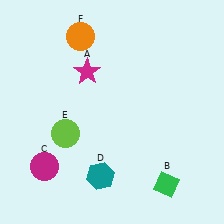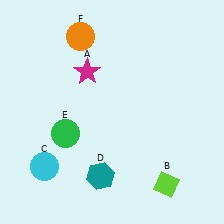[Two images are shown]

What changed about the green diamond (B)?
In Image 1, B is green. In Image 2, it changed to lime.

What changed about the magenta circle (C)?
In Image 1, C is magenta. In Image 2, it changed to cyan.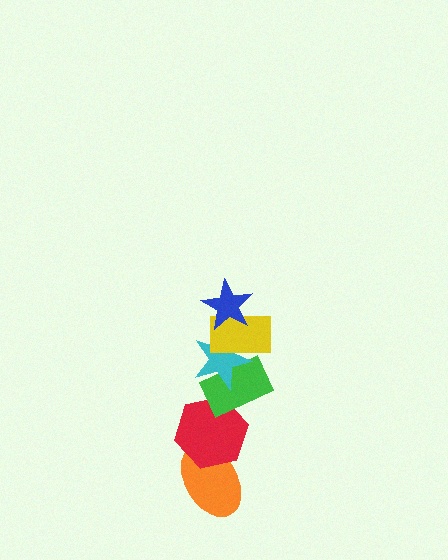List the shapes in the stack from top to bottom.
From top to bottom: the blue star, the yellow rectangle, the cyan star, the green rectangle, the red hexagon, the orange ellipse.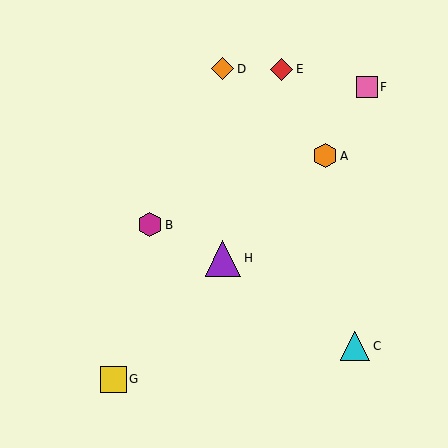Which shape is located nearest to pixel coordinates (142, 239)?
The magenta hexagon (labeled B) at (150, 225) is nearest to that location.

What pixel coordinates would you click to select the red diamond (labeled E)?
Click at (282, 70) to select the red diamond E.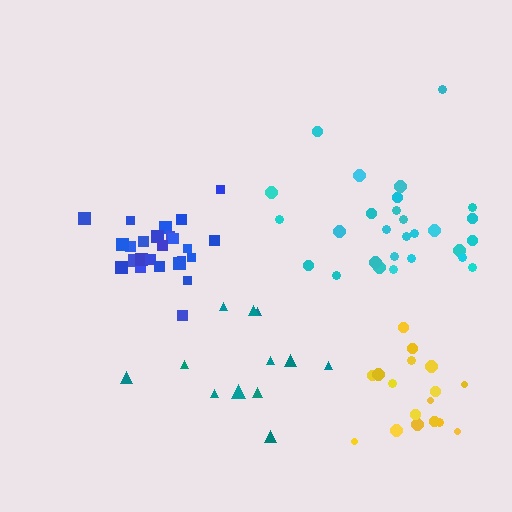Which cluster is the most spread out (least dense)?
Cyan.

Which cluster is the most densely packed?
Blue.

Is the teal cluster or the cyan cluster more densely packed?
Teal.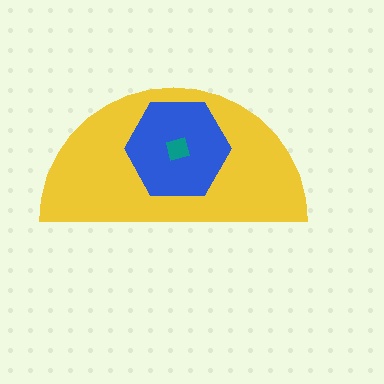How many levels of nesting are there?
3.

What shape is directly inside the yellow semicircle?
The blue hexagon.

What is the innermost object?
The teal square.